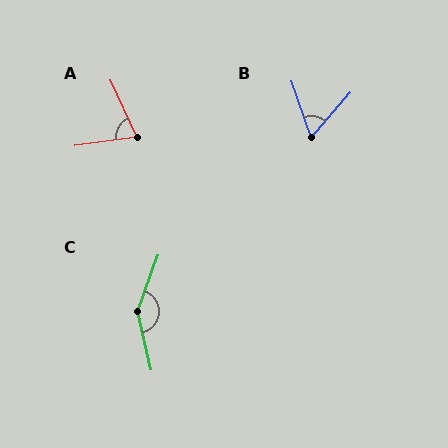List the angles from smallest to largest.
B (60°), A (72°), C (148°).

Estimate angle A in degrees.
Approximately 72 degrees.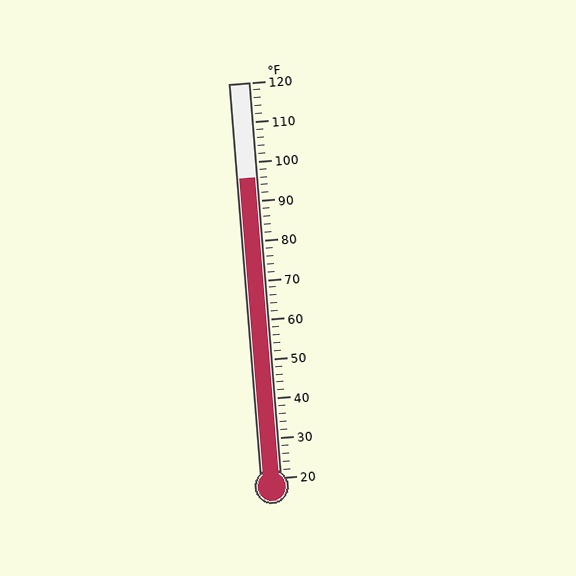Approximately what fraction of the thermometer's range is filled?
The thermometer is filled to approximately 75% of its range.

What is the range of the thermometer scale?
The thermometer scale ranges from 20°F to 120°F.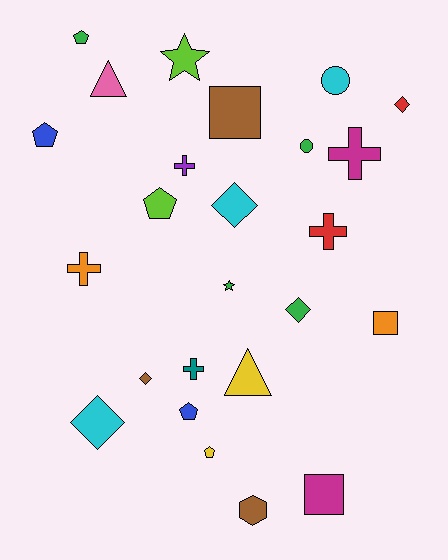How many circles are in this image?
There are 2 circles.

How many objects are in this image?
There are 25 objects.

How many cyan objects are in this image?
There are 3 cyan objects.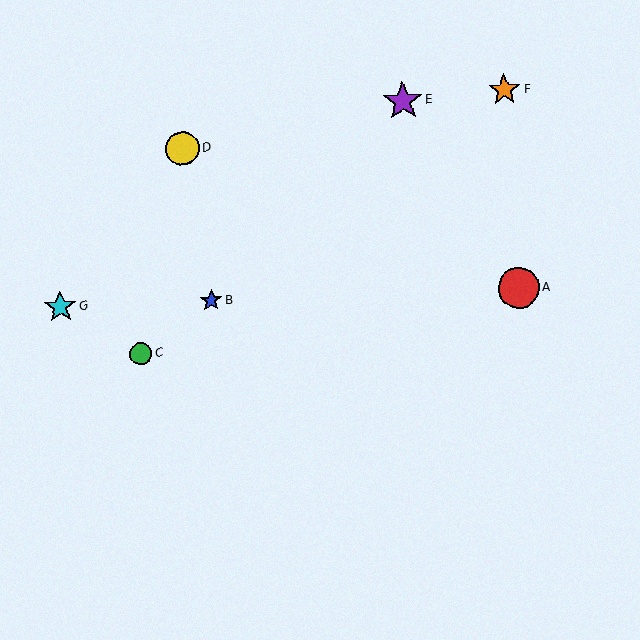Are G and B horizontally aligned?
Yes, both are at y≈307.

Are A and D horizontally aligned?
No, A is at y≈288 and D is at y≈148.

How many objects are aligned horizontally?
3 objects (A, B, G) are aligned horizontally.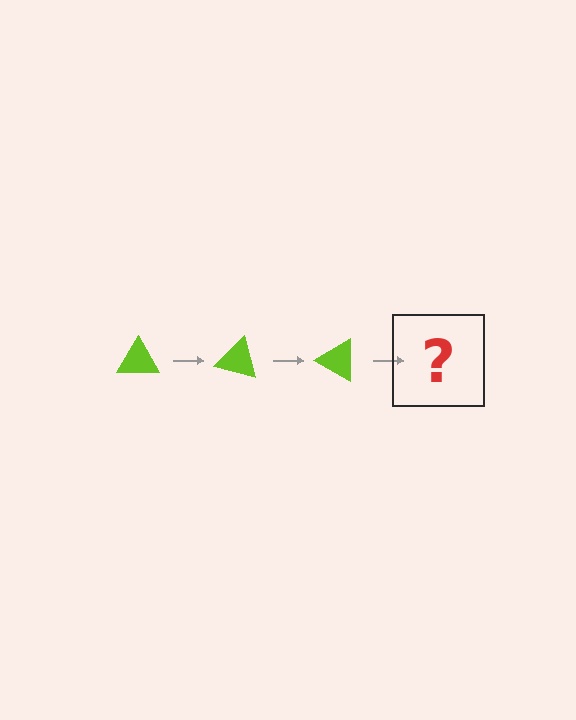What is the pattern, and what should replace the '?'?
The pattern is that the triangle rotates 15 degrees each step. The '?' should be a lime triangle rotated 45 degrees.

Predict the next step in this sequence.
The next step is a lime triangle rotated 45 degrees.